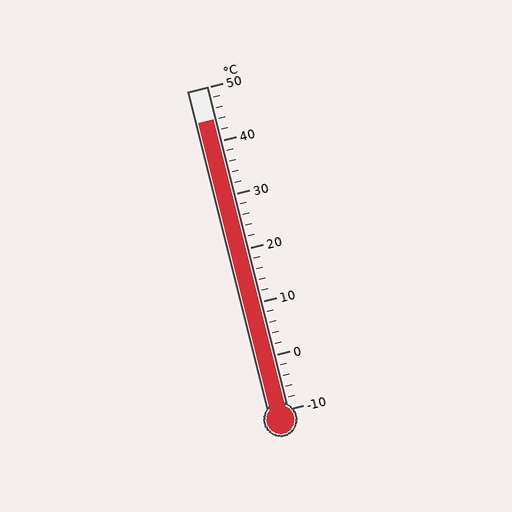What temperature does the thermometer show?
The thermometer shows approximately 44°C.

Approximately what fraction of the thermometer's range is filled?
The thermometer is filled to approximately 90% of its range.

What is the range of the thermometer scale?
The thermometer scale ranges from -10°C to 50°C.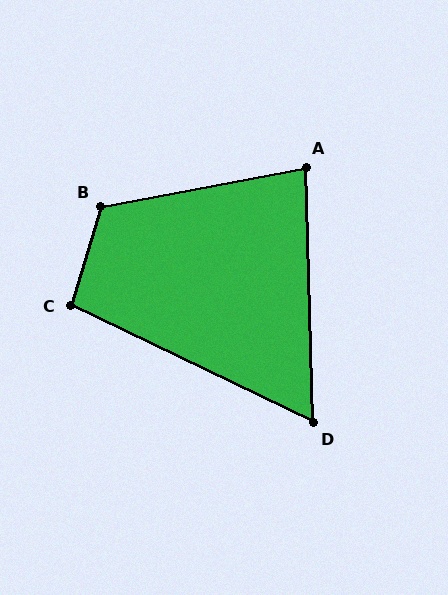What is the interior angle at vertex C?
Approximately 99 degrees (obtuse).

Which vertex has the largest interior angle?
B, at approximately 117 degrees.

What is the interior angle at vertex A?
Approximately 81 degrees (acute).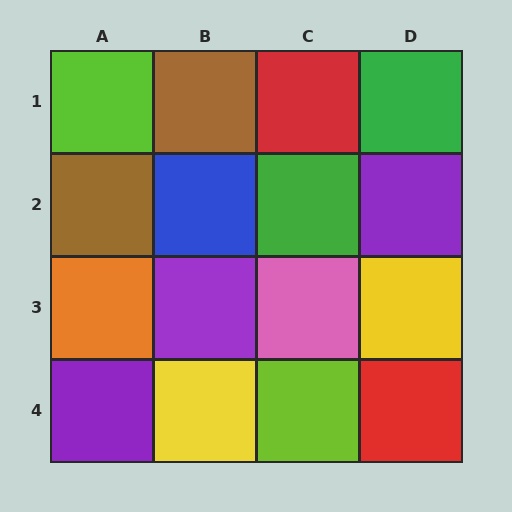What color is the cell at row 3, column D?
Yellow.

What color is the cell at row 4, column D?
Red.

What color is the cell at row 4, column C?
Lime.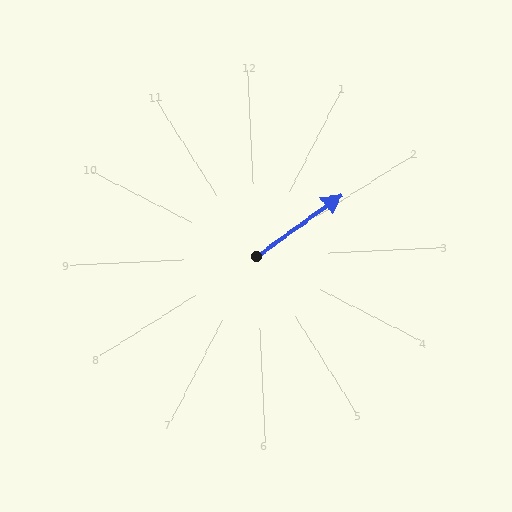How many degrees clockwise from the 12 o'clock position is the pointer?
Approximately 57 degrees.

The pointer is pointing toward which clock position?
Roughly 2 o'clock.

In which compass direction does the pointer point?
Northeast.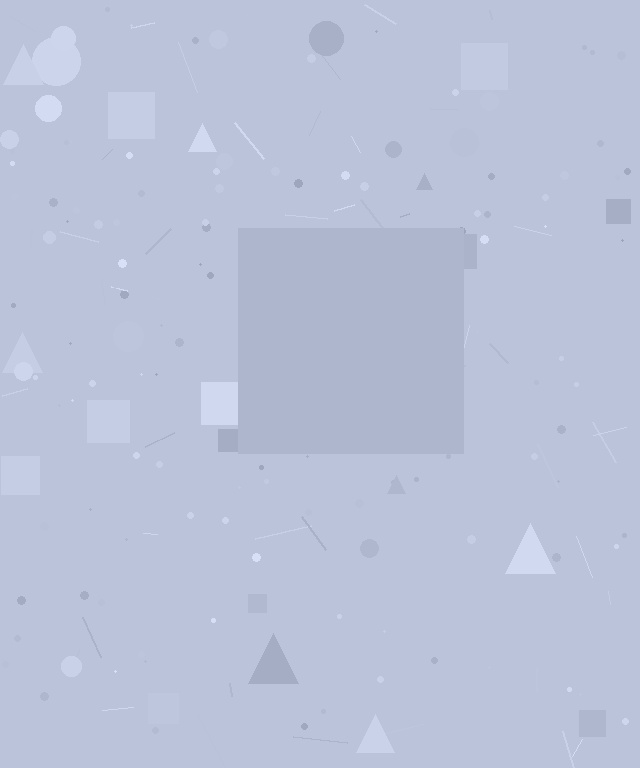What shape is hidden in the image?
A square is hidden in the image.